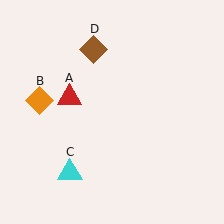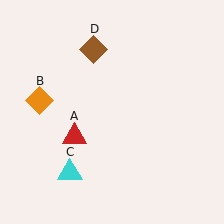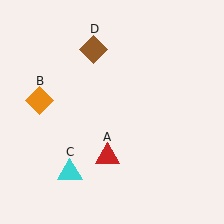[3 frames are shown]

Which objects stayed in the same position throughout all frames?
Orange diamond (object B) and cyan triangle (object C) and brown diamond (object D) remained stationary.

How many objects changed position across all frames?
1 object changed position: red triangle (object A).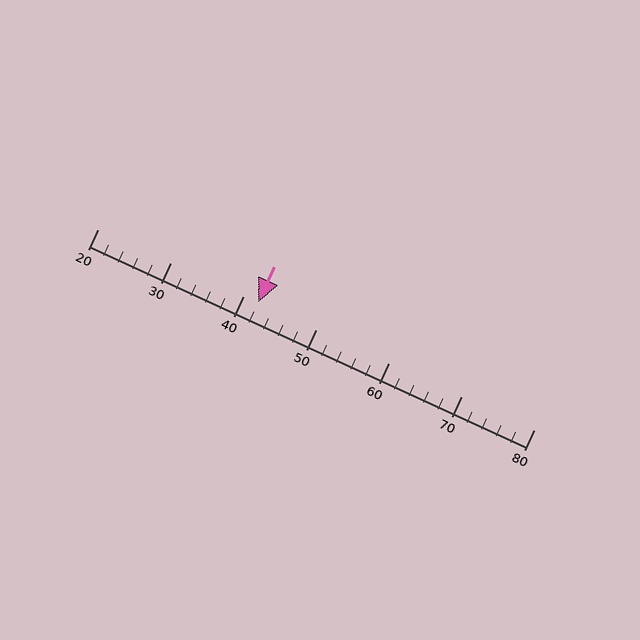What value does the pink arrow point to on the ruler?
The pink arrow points to approximately 42.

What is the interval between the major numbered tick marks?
The major tick marks are spaced 10 units apart.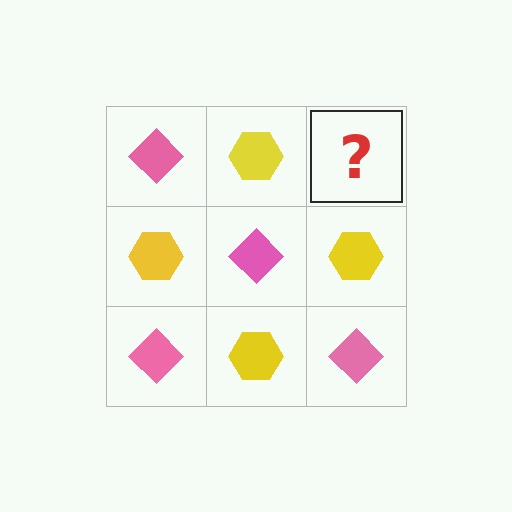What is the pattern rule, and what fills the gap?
The rule is that it alternates pink diamond and yellow hexagon in a checkerboard pattern. The gap should be filled with a pink diamond.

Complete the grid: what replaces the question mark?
The question mark should be replaced with a pink diamond.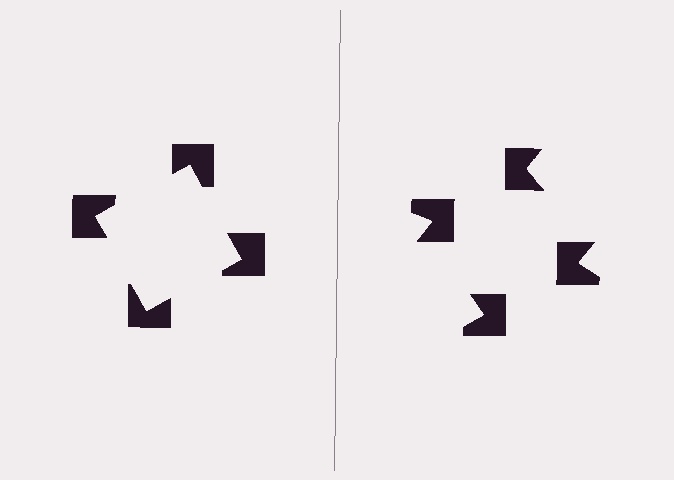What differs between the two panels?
The notched squares are positioned identically on both sides; only the wedge orientations differ. On the left they align to a square; on the right they are misaligned.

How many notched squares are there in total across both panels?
8 — 4 on each side.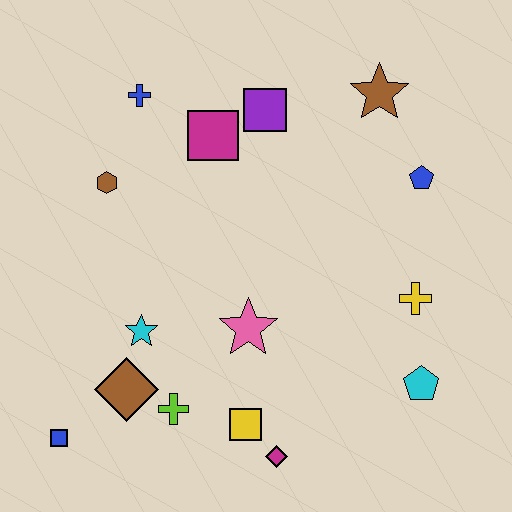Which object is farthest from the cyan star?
The brown star is farthest from the cyan star.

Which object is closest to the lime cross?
The brown diamond is closest to the lime cross.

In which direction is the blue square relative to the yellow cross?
The blue square is to the left of the yellow cross.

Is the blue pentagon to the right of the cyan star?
Yes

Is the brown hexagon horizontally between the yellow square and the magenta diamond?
No